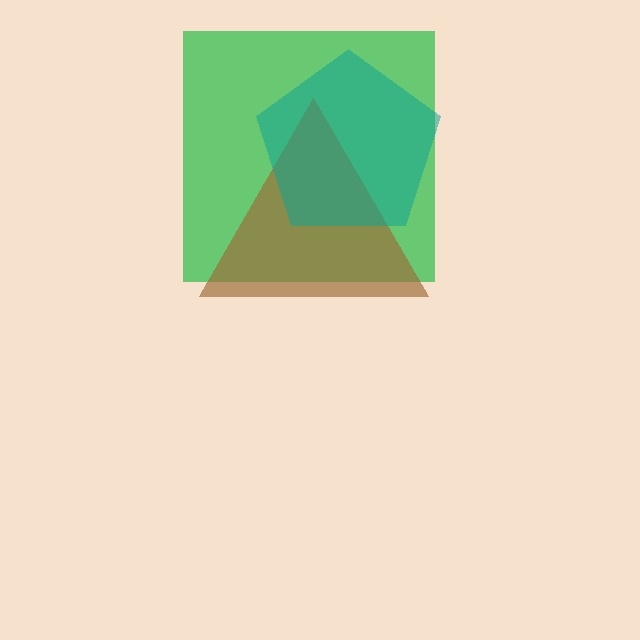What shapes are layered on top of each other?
The layered shapes are: a green square, a brown triangle, a teal pentagon.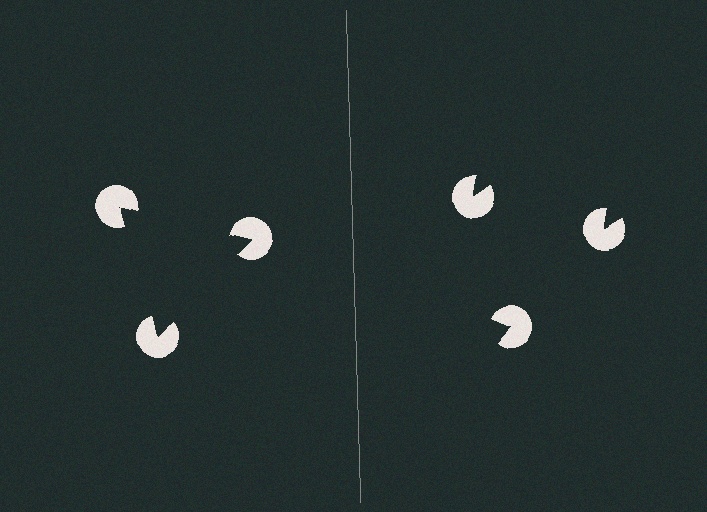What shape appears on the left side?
An illusory triangle.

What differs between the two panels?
The pac-man discs are positioned identically on both sides; only the wedge orientations differ. On the left they align to a triangle; on the right they are misaligned.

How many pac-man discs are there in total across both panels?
6 — 3 on each side.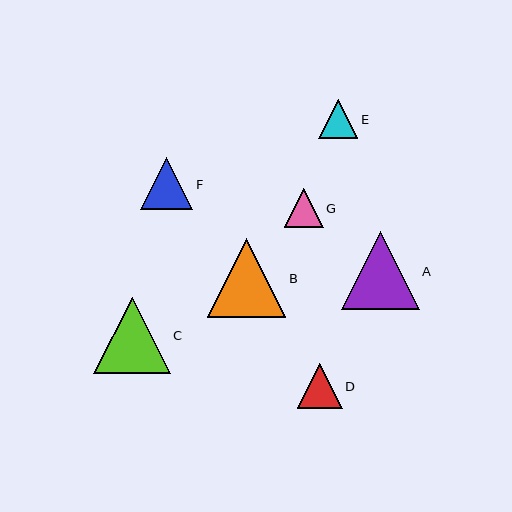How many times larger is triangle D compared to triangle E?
Triangle D is approximately 1.1 times the size of triangle E.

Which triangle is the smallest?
Triangle G is the smallest with a size of approximately 39 pixels.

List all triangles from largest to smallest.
From largest to smallest: B, A, C, F, D, E, G.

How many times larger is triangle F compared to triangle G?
Triangle F is approximately 1.3 times the size of triangle G.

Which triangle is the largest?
Triangle B is the largest with a size of approximately 79 pixels.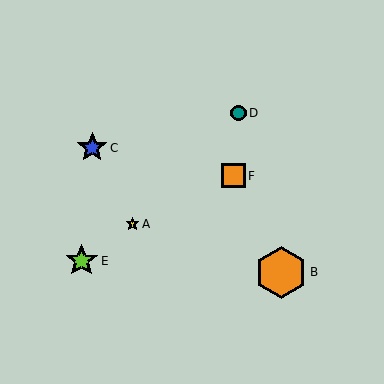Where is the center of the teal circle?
The center of the teal circle is at (238, 113).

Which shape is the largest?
The orange hexagon (labeled B) is the largest.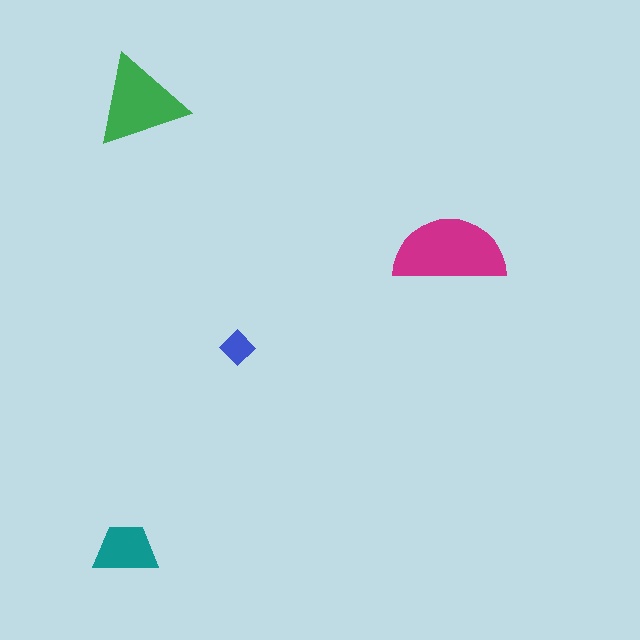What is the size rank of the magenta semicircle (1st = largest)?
1st.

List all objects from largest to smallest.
The magenta semicircle, the green triangle, the teal trapezoid, the blue diamond.